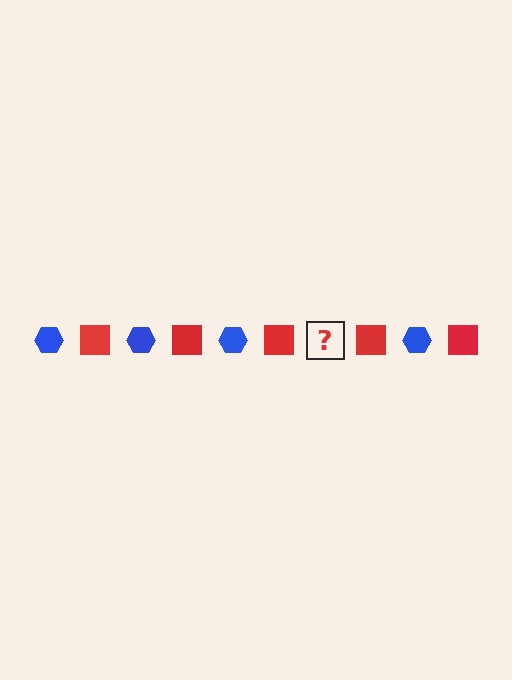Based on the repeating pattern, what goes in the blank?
The blank should be a blue hexagon.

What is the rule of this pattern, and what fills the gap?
The rule is that the pattern alternates between blue hexagon and red square. The gap should be filled with a blue hexagon.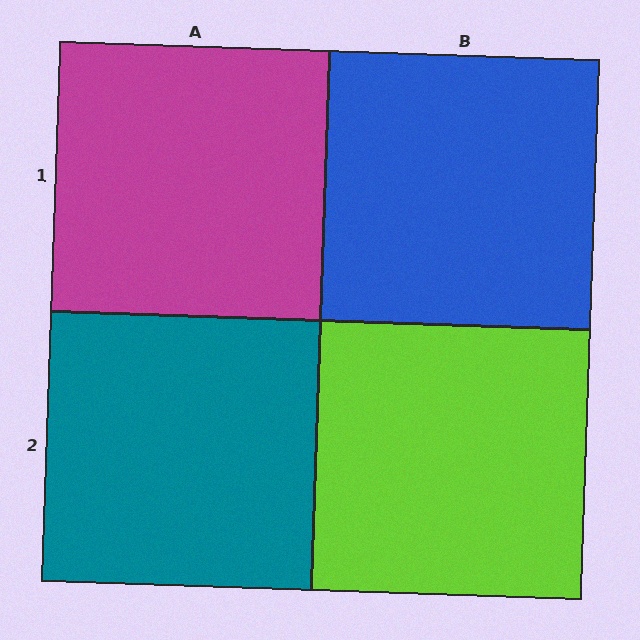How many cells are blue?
1 cell is blue.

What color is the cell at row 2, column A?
Teal.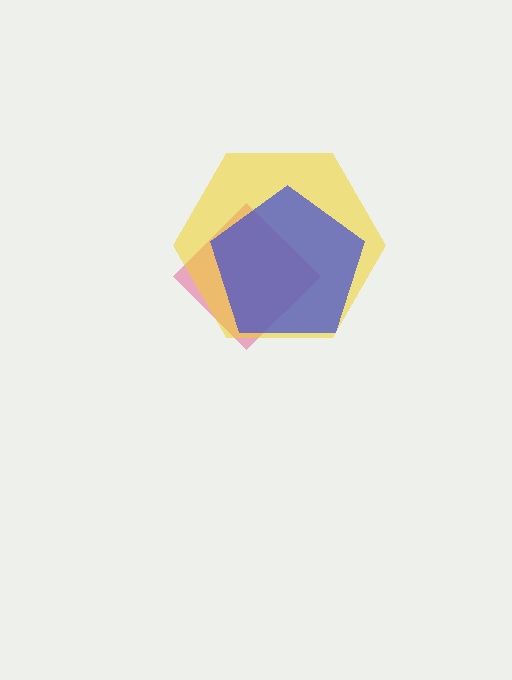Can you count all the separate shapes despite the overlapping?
Yes, there are 3 separate shapes.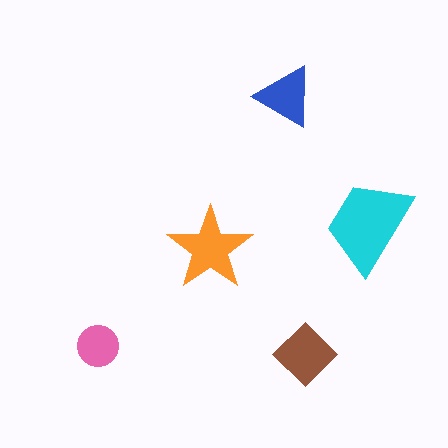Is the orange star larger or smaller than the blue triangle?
Larger.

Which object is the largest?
The cyan trapezoid.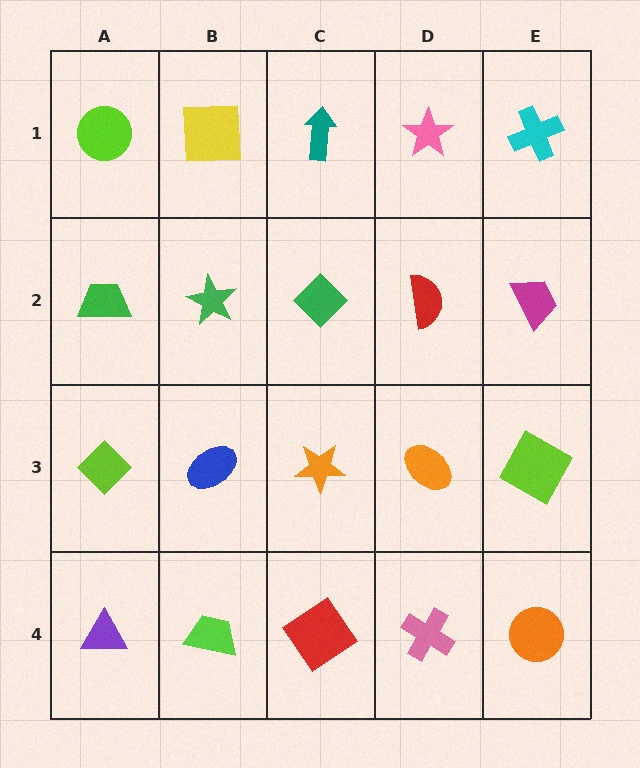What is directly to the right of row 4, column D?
An orange circle.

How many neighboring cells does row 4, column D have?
3.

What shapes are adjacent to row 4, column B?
A blue ellipse (row 3, column B), a purple triangle (row 4, column A), a red diamond (row 4, column C).